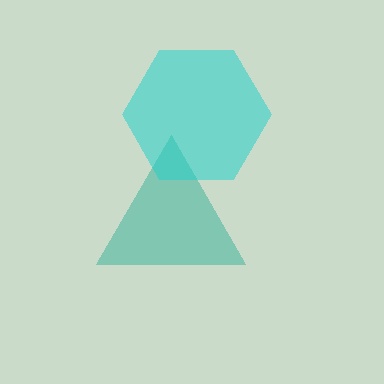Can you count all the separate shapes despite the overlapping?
Yes, there are 2 separate shapes.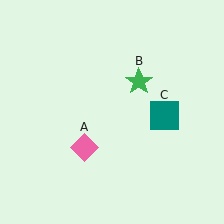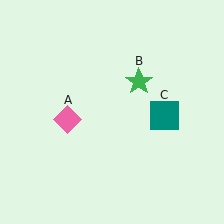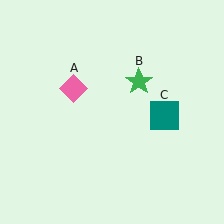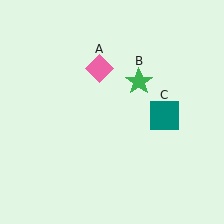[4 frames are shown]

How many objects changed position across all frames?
1 object changed position: pink diamond (object A).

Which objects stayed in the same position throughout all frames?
Green star (object B) and teal square (object C) remained stationary.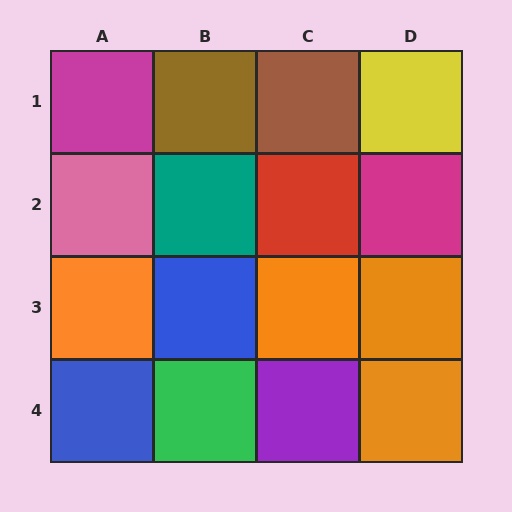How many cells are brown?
2 cells are brown.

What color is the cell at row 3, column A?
Orange.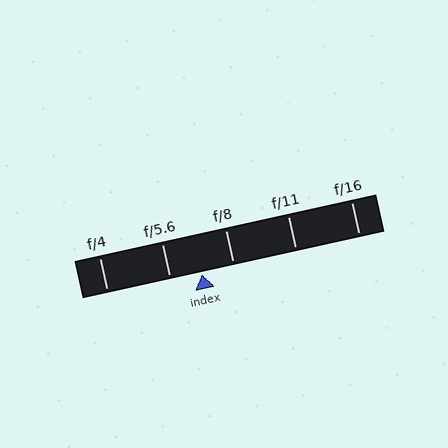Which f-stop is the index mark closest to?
The index mark is closest to f/5.6.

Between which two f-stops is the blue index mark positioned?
The index mark is between f/5.6 and f/8.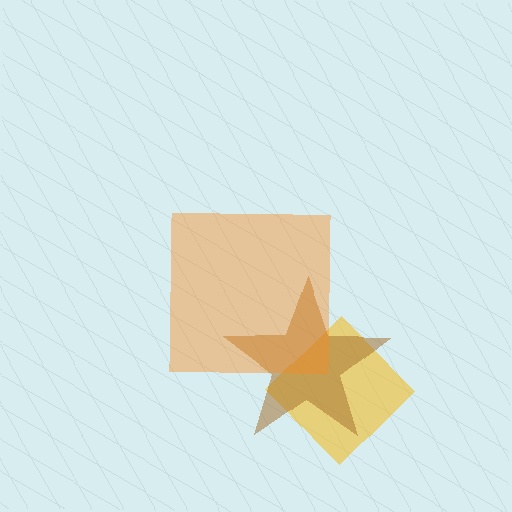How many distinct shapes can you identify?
There are 3 distinct shapes: a yellow diamond, a brown star, an orange square.